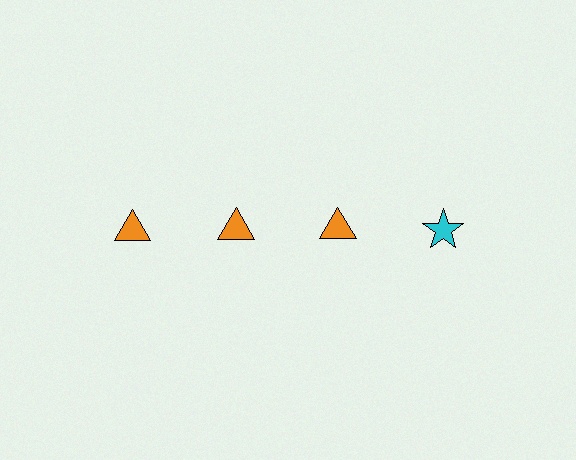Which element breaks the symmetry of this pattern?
The cyan star in the top row, second from right column breaks the symmetry. All other shapes are orange triangles.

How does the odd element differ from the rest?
It differs in both color (cyan instead of orange) and shape (star instead of triangle).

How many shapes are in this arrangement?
There are 4 shapes arranged in a grid pattern.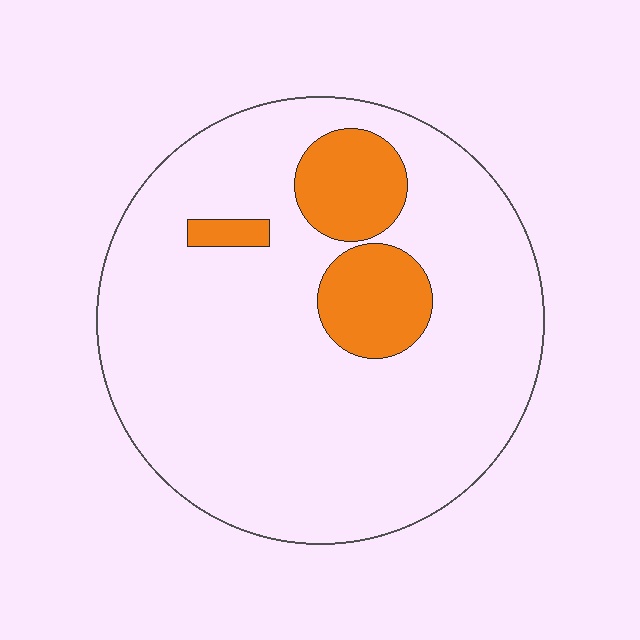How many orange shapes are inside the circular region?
3.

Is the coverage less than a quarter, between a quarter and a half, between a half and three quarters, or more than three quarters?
Less than a quarter.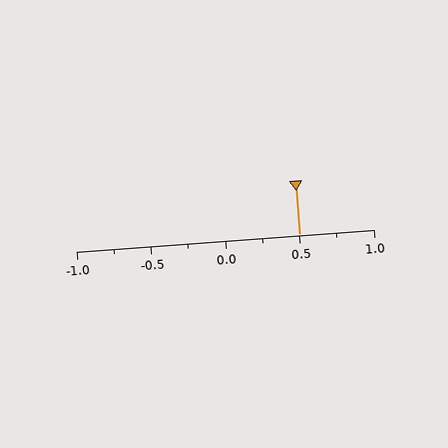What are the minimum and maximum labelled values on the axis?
The axis runs from -1.0 to 1.0.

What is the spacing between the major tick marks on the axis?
The major ticks are spaced 0.5 apart.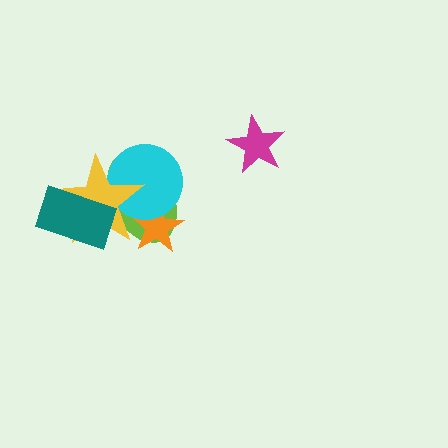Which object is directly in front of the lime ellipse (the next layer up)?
The orange star is directly in front of the lime ellipse.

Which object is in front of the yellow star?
The teal rectangle is in front of the yellow star.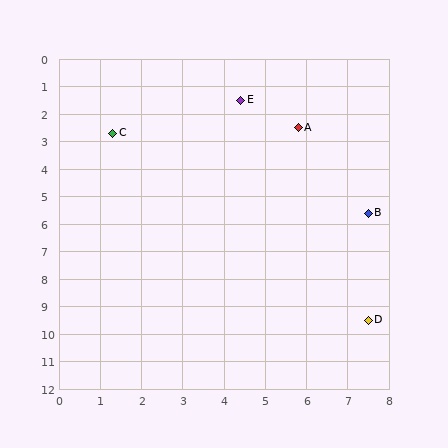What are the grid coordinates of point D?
Point D is at approximately (7.5, 9.5).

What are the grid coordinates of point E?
Point E is at approximately (4.4, 1.5).